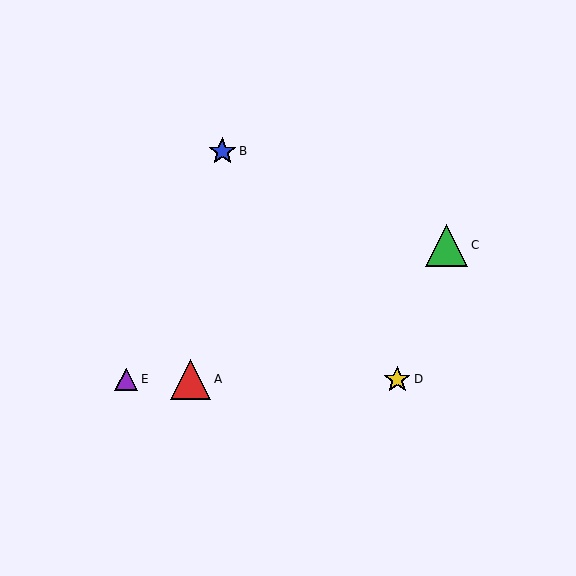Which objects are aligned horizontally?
Objects A, D, E are aligned horizontally.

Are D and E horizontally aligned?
Yes, both are at y≈379.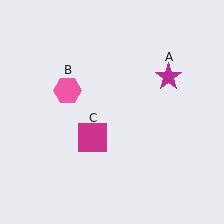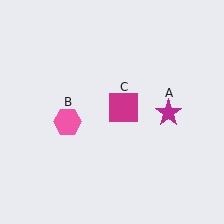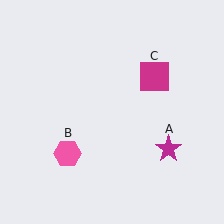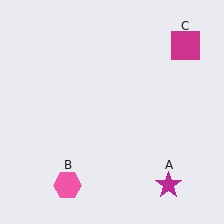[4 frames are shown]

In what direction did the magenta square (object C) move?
The magenta square (object C) moved up and to the right.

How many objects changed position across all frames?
3 objects changed position: magenta star (object A), pink hexagon (object B), magenta square (object C).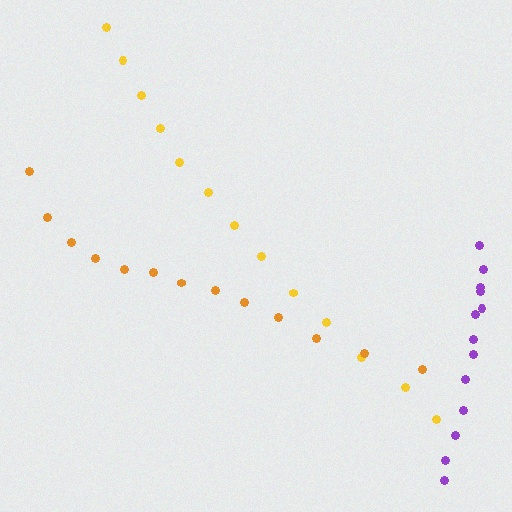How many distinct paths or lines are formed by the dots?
There are 3 distinct paths.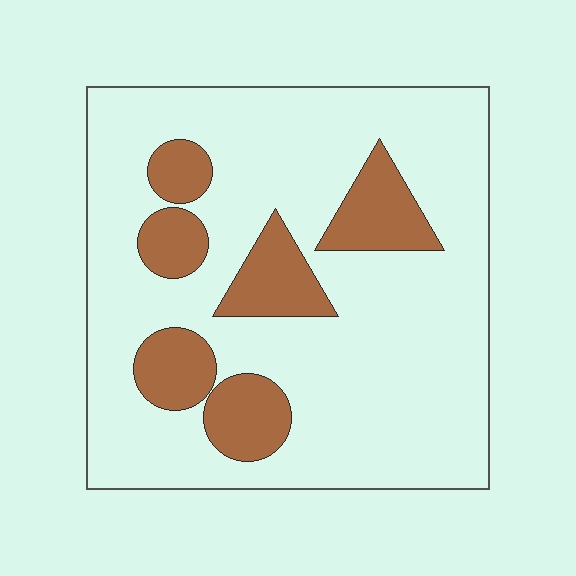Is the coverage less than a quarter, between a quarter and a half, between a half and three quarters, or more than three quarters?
Less than a quarter.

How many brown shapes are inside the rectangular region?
6.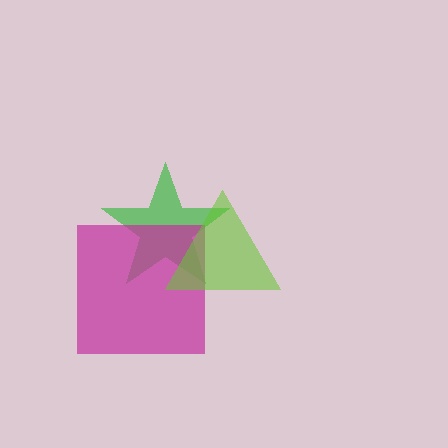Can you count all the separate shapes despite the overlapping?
Yes, there are 3 separate shapes.